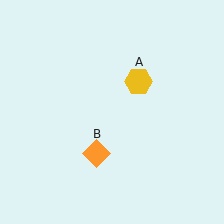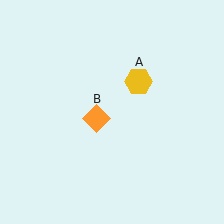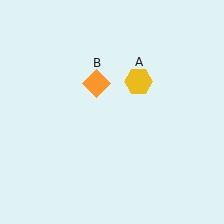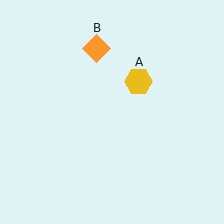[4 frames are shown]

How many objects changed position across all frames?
1 object changed position: orange diamond (object B).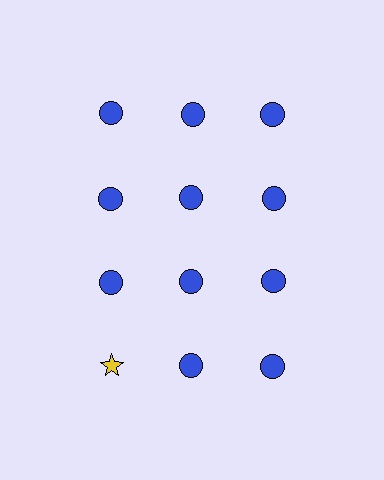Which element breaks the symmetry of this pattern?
The yellow star in the fourth row, leftmost column breaks the symmetry. All other shapes are blue circles.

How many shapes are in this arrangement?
There are 12 shapes arranged in a grid pattern.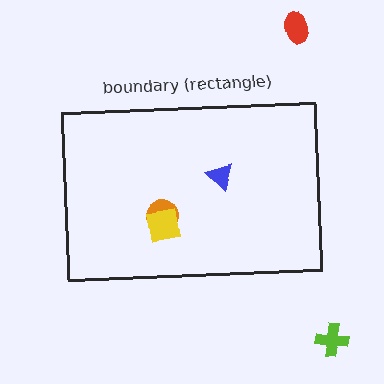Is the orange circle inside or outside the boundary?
Inside.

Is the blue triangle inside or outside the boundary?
Inside.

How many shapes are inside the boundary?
3 inside, 2 outside.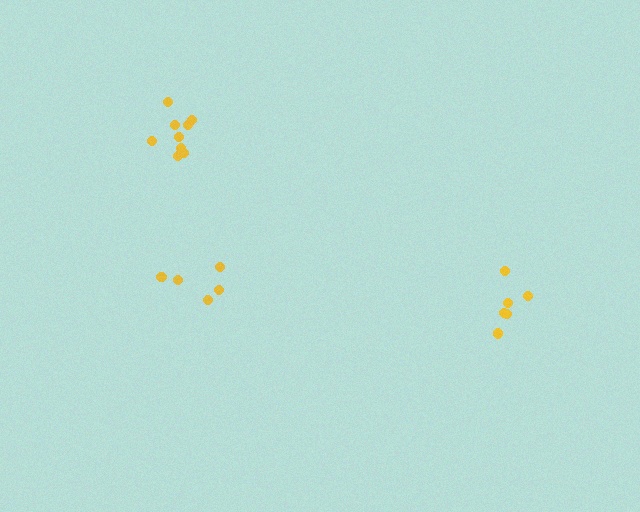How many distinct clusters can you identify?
There are 3 distinct clusters.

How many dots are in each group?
Group 1: 6 dots, Group 2: 5 dots, Group 3: 9 dots (20 total).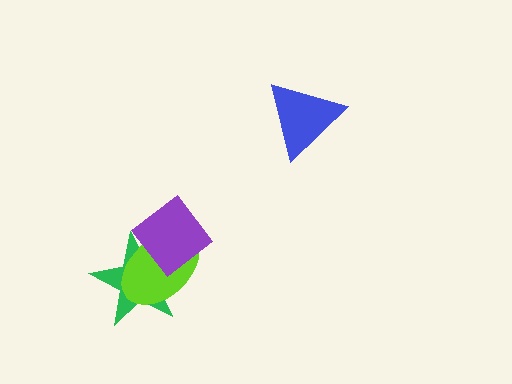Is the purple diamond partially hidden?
No, no other shape covers it.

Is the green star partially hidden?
Yes, it is partially covered by another shape.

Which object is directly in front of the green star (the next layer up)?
The lime ellipse is directly in front of the green star.